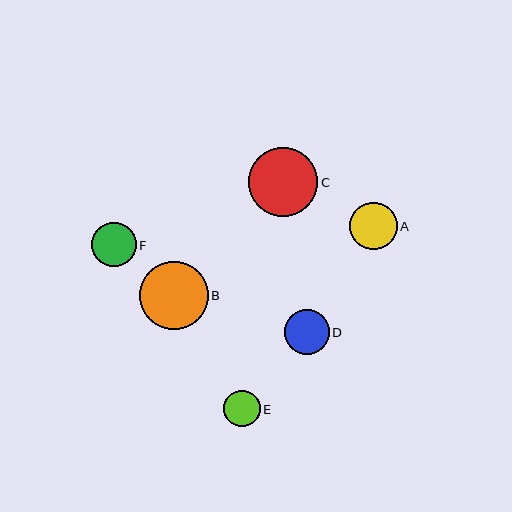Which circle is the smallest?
Circle E is the smallest with a size of approximately 37 pixels.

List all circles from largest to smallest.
From largest to smallest: C, B, A, D, F, E.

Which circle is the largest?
Circle C is the largest with a size of approximately 69 pixels.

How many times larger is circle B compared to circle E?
Circle B is approximately 1.9 times the size of circle E.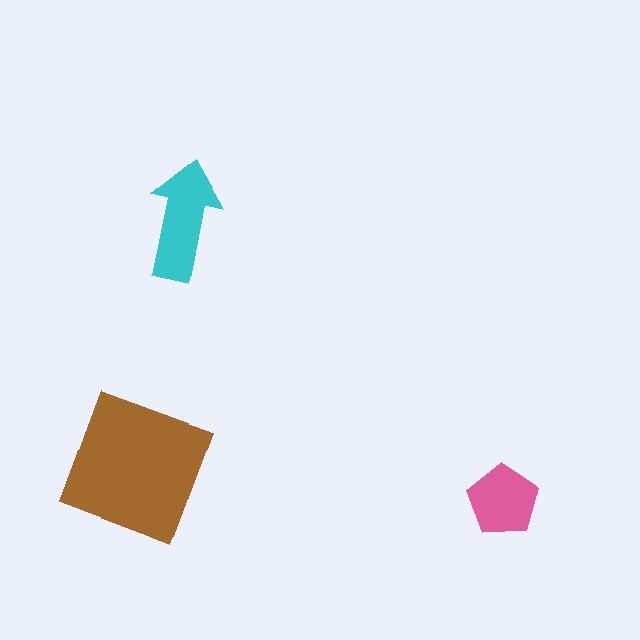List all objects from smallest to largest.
The pink pentagon, the cyan arrow, the brown square.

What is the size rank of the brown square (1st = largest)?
1st.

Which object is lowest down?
The pink pentagon is bottommost.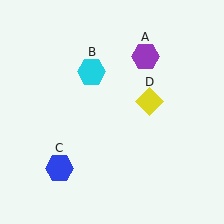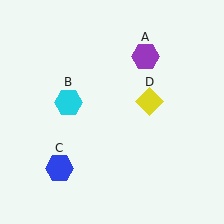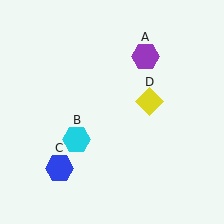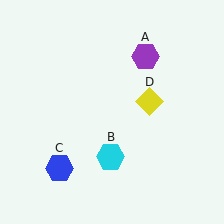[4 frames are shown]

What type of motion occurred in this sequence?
The cyan hexagon (object B) rotated counterclockwise around the center of the scene.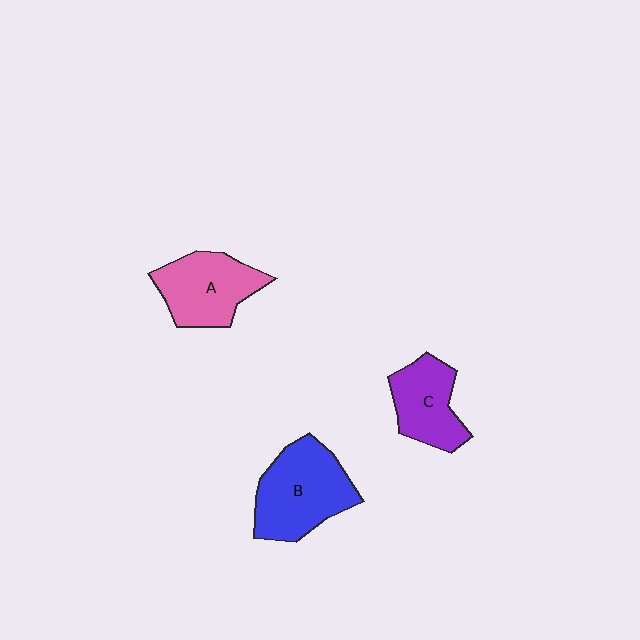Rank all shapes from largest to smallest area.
From largest to smallest: B (blue), A (pink), C (purple).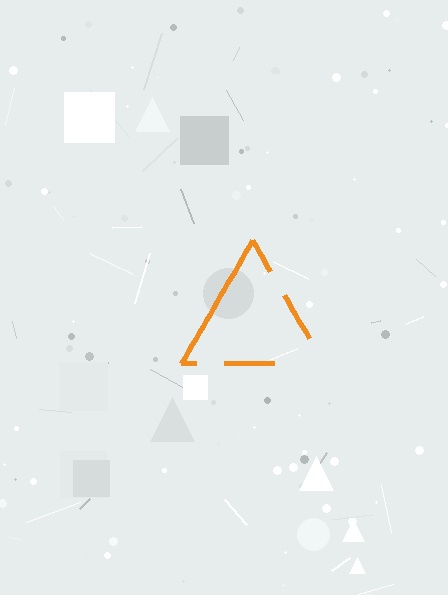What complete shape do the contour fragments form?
The contour fragments form a triangle.